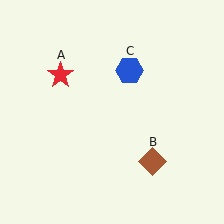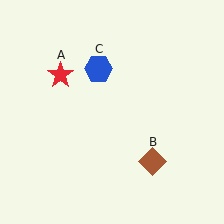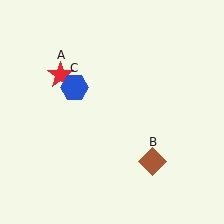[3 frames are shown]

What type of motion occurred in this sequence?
The blue hexagon (object C) rotated counterclockwise around the center of the scene.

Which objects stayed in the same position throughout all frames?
Red star (object A) and brown diamond (object B) remained stationary.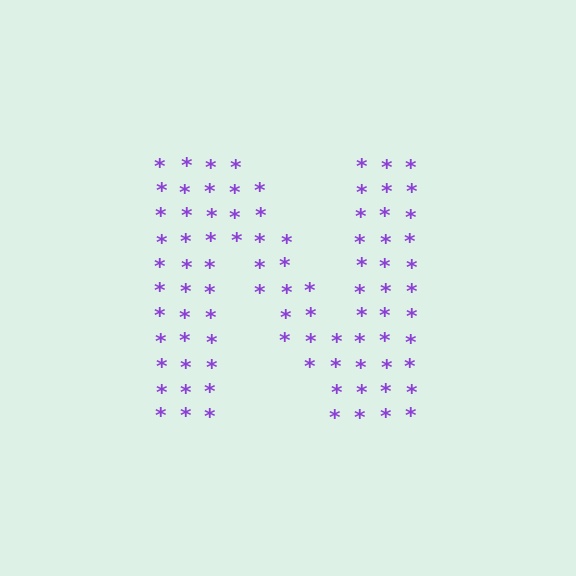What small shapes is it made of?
It is made of small asterisks.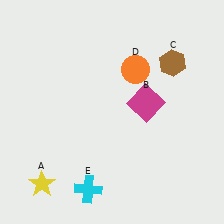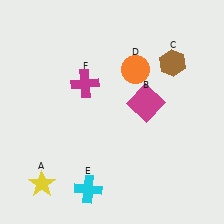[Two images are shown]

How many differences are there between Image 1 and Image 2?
There is 1 difference between the two images.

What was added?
A magenta cross (F) was added in Image 2.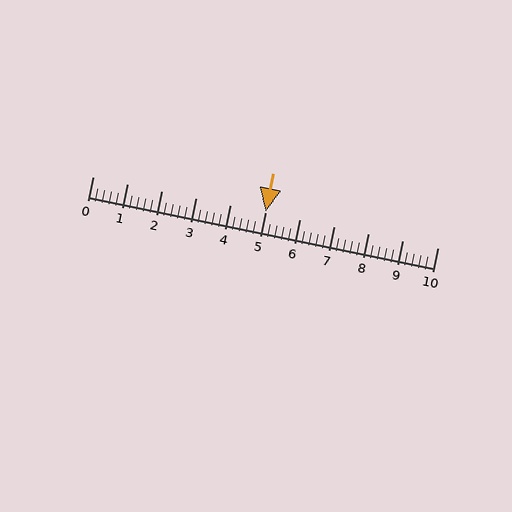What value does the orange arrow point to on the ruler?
The orange arrow points to approximately 5.0.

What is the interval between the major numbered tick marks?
The major tick marks are spaced 1 units apart.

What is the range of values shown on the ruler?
The ruler shows values from 0 to 10.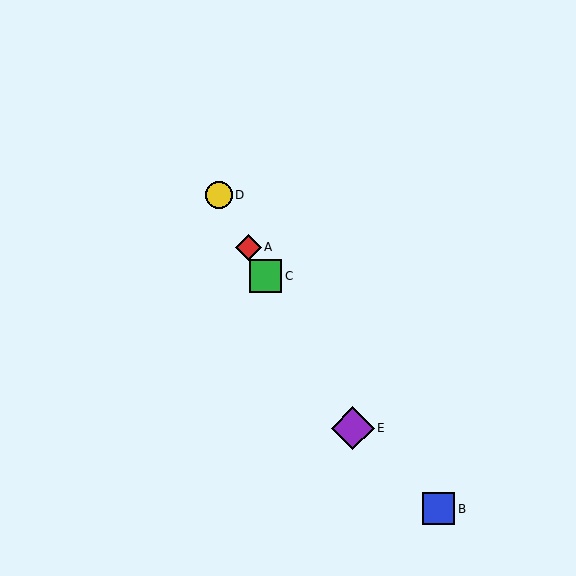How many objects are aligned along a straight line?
4 objects (A, C, D, E) are aligned along a straight line.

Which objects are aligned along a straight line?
Objects A, C, D, E are aligned along a straight line.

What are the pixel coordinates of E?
Object E is at (353, 428).